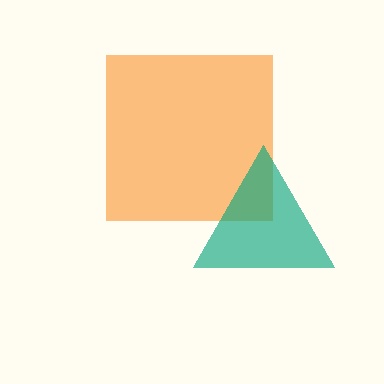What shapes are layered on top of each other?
The layered shapes are: an orange square, a teal triangle.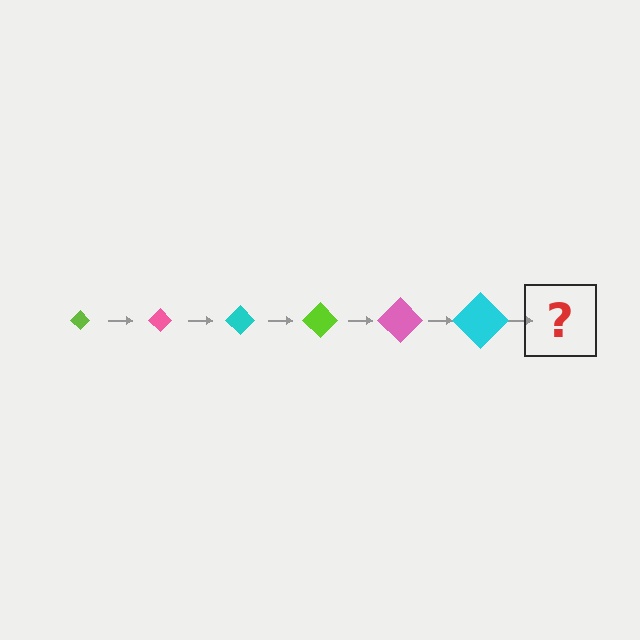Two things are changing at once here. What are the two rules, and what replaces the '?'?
The two rules are that the diamond grows larger each step and the color cycles through lime, pink, and cyan. The '?' should be a lime diamond, larger than the previous one.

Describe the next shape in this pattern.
It should be a lime diamond, larger than the previous one.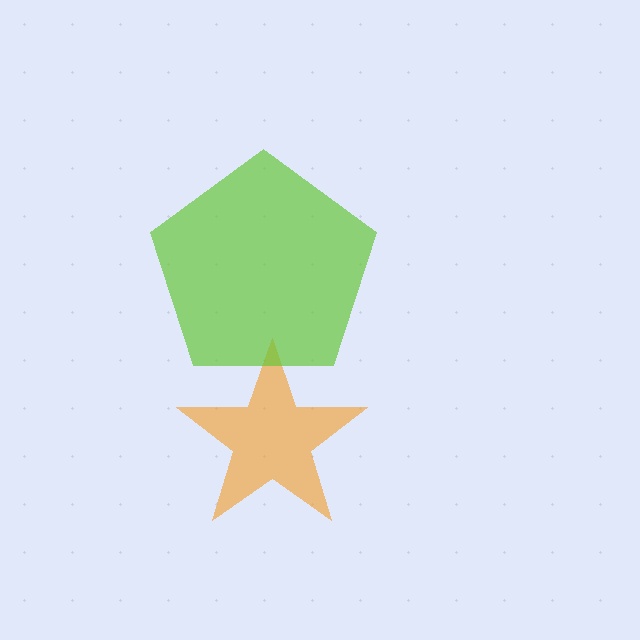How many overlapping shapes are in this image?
There are 2 overlapping shapes in the image.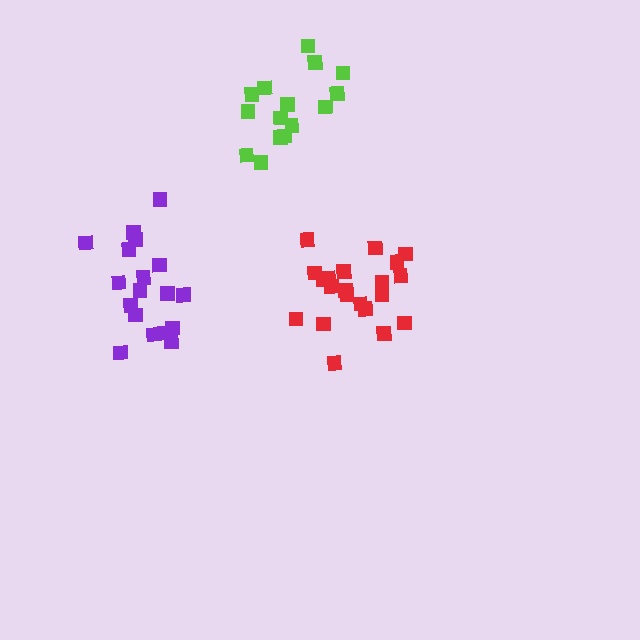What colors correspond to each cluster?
The clusters are colored: lime, purple, red.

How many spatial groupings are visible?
There are 3 spatial groupings.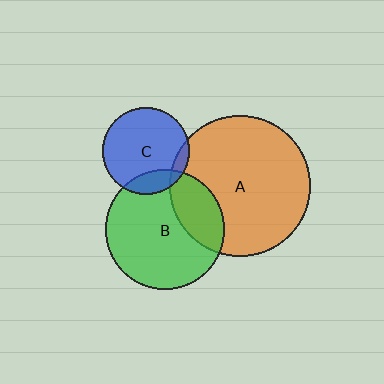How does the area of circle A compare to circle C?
Approximately 2.7 times.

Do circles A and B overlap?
Yes.